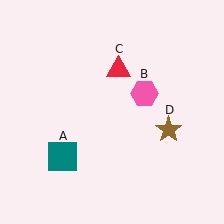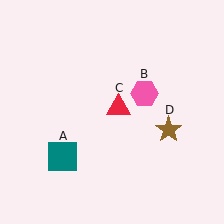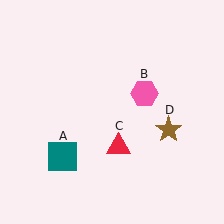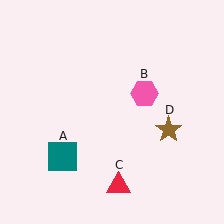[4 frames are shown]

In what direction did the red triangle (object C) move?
The red triangle (object C) moved down.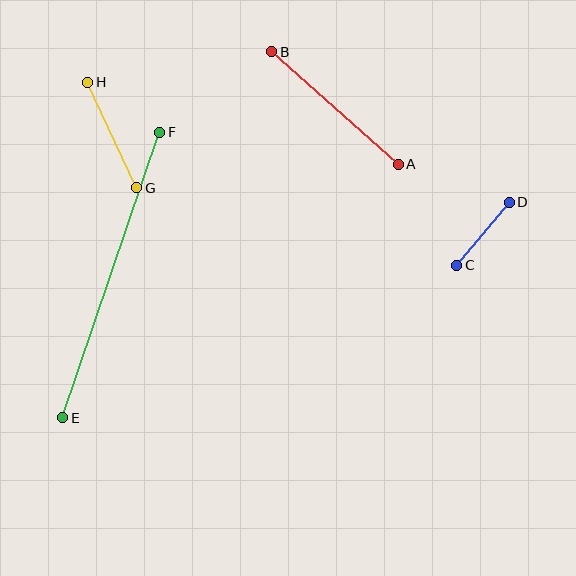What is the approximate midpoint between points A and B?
The midpoint is at approximately (335, 108) pixels.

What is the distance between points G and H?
The distance is approximately 116 pixels.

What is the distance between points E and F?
The distance is approximately 302 pixels.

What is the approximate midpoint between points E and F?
The midpoint is at approximately (111, 275) pixels.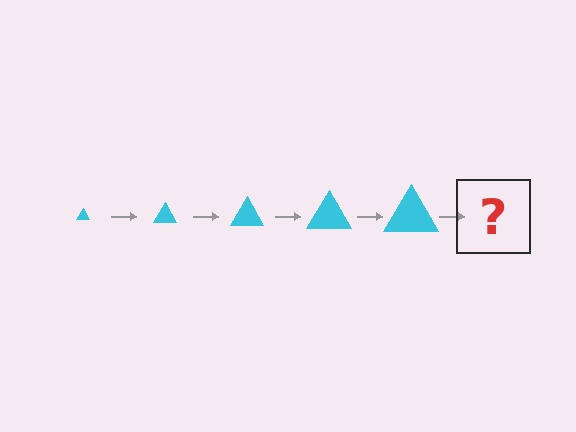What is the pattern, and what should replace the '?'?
The pattern is that the triangle gets progressively larger each step. The '?' should be a cyan triangle, larger than the previous one.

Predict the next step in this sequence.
The next step is a cyan triangle, larger than the previous one.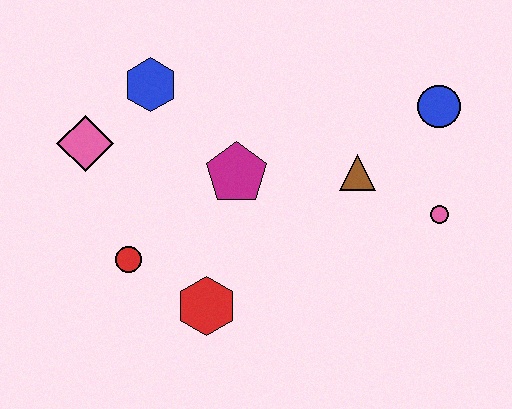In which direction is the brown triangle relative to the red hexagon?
The brown triangle is to the right of the red hexagon.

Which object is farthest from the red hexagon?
The blue circle is farthest from the red hexagon.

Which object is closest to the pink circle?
The brown triangle is closest to the pink circle.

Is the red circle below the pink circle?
Yes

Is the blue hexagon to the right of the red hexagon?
No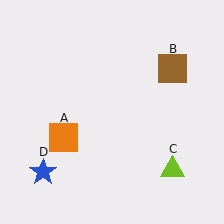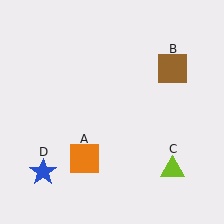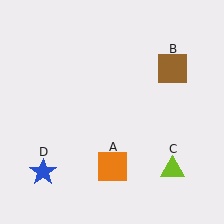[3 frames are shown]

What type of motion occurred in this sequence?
The orange square (object A) rotated counterclockwise around the center of the scene.